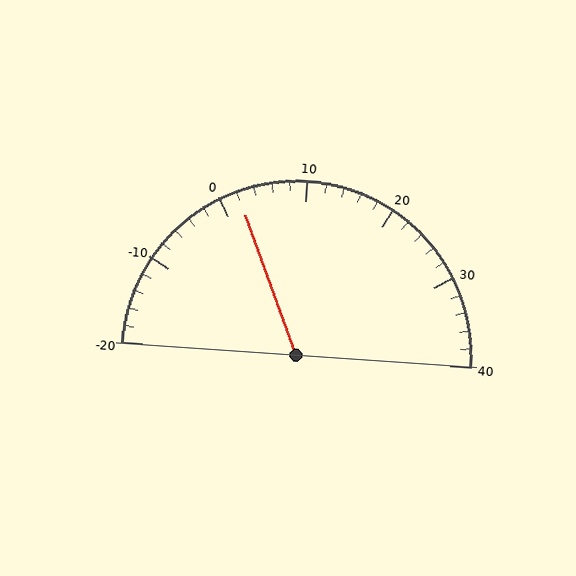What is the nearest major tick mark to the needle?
The nearest major tick mark is 0.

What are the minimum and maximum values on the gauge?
The gauge ranges from -20 to 40.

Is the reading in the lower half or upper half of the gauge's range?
The reading is in the lower half of the range (-20 to 40).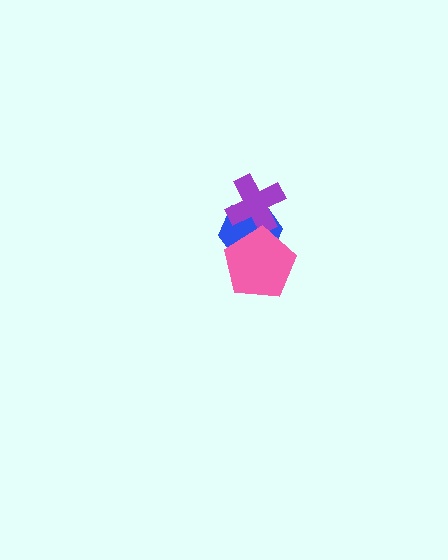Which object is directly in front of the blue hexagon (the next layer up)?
The purple cross is directly in front of the blue hexagon.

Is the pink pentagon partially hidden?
No, no other shape covers it.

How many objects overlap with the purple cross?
2 objects overlap with the purple cross.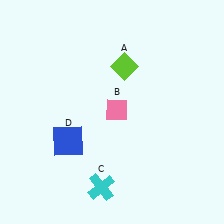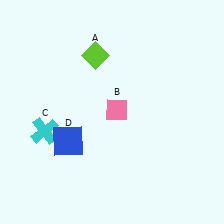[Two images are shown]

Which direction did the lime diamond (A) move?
The lime diamond (A) moved left.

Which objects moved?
The objects that moved are: the lime diamond (A), the cyan cross (C).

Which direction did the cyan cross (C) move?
The cyan cross (C) moved left.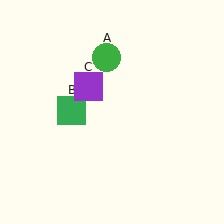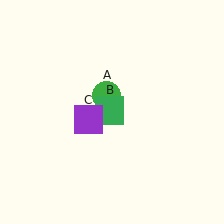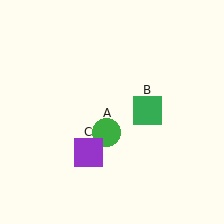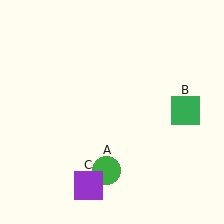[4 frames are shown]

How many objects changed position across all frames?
3 objects changed position: green circle (object A), green square (object B), purple square (object C).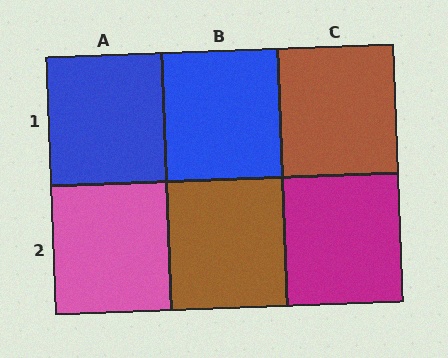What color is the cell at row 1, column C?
Brown.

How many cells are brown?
2 cells are brown.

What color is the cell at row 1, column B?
Blue.